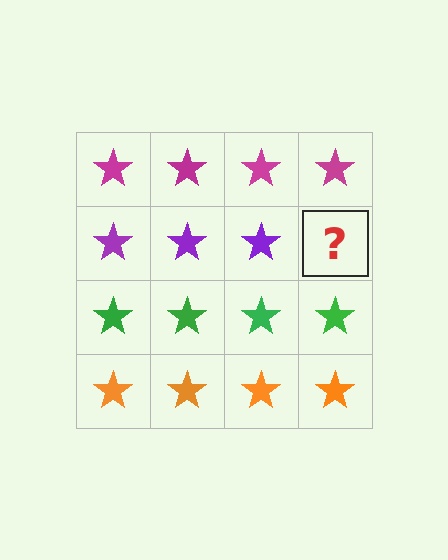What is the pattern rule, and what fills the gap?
The rule is that each row has a consistent color. The gap should be filled with a purple star.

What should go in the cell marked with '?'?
The missing cell should contain a purple star.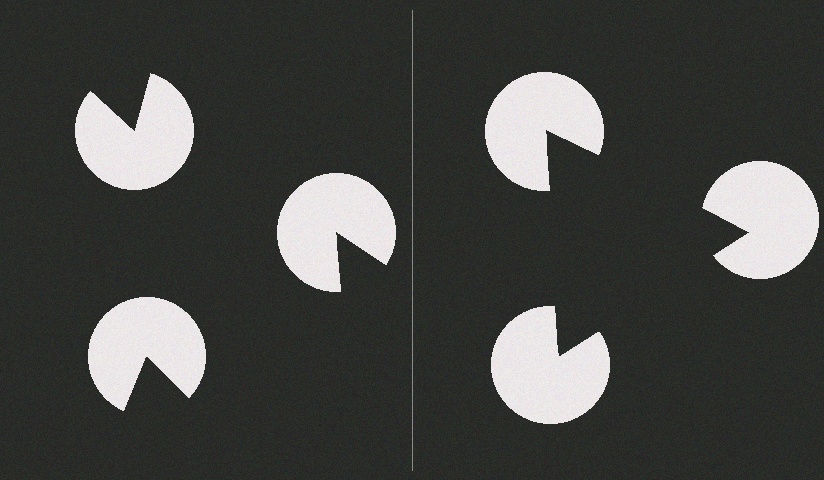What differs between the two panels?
The pac-man discs are positioned identically on both sides; only the wedge orientations differ. On the right they align to a triangle; on the left they are misaligned.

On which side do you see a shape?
An illusory triangle appears on the right side. On the left side the wedge cuts are rotated, so no coherent shape forms.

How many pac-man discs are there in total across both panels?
6 — 3 on each side.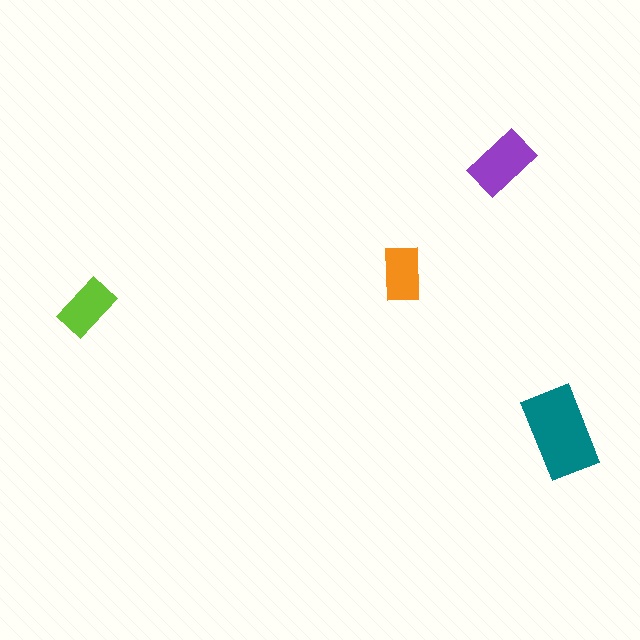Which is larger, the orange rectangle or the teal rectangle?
The teal one.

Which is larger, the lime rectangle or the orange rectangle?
The lime one.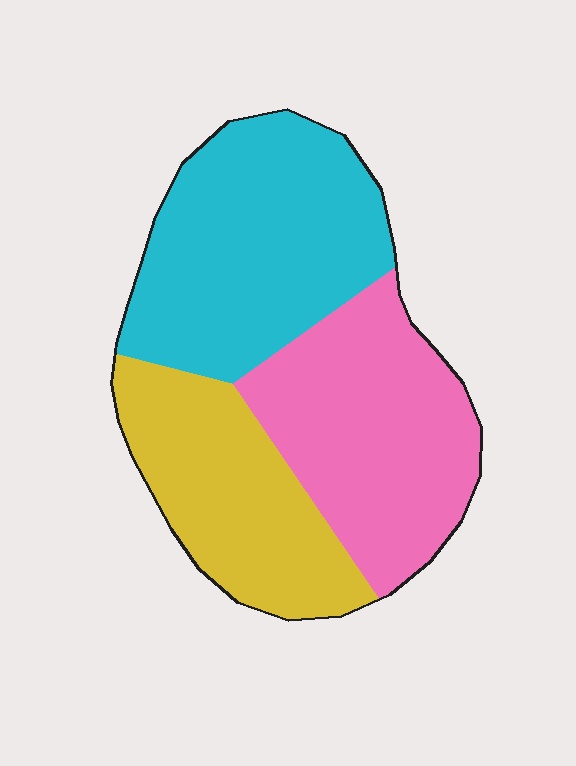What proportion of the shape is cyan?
Cyan takes up between a quarter and a half of the shape.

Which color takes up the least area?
Yellow, at roughly 25%.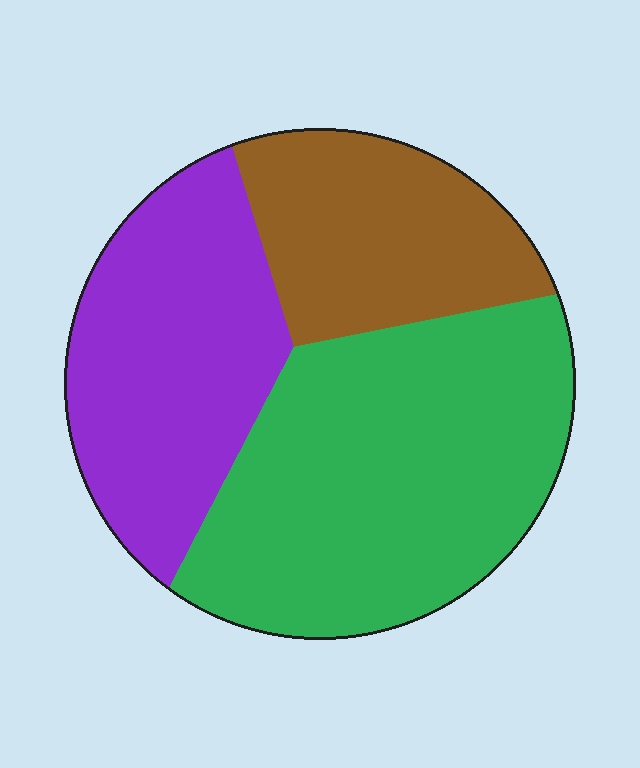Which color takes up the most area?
Green, at roughly 45%.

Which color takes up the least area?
Brown, at roughly 25%.